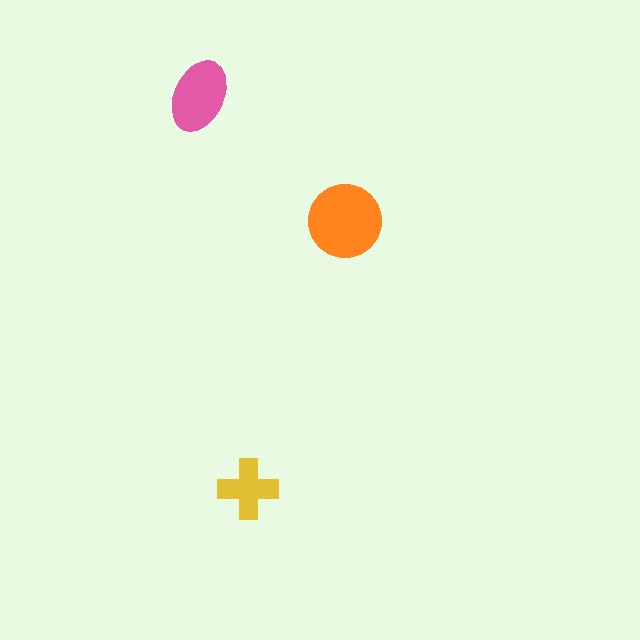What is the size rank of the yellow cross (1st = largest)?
3rd.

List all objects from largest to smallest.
The orange circle, the pink ellipse, the yellow cross.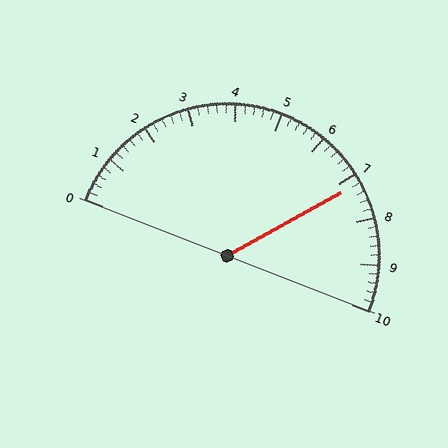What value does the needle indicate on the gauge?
The needle indicates approximately 7.2.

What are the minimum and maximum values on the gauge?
The gauge ranges from 0 to 10.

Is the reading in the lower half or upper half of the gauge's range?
The reading is in the upper half of the range (0 to 10).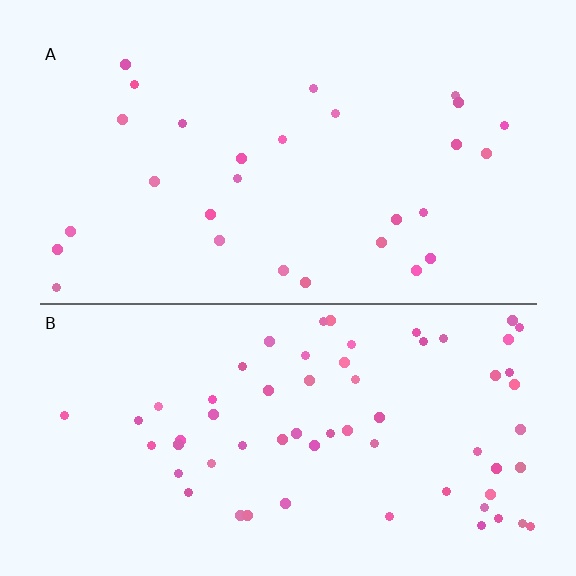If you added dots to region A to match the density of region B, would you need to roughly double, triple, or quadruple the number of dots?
Approximately double.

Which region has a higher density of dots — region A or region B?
B (the bottom).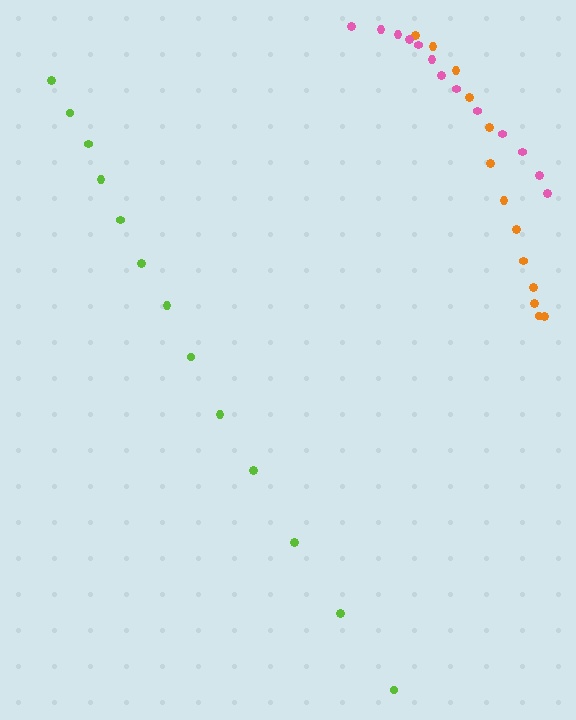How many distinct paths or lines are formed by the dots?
There are 3 distinct paths.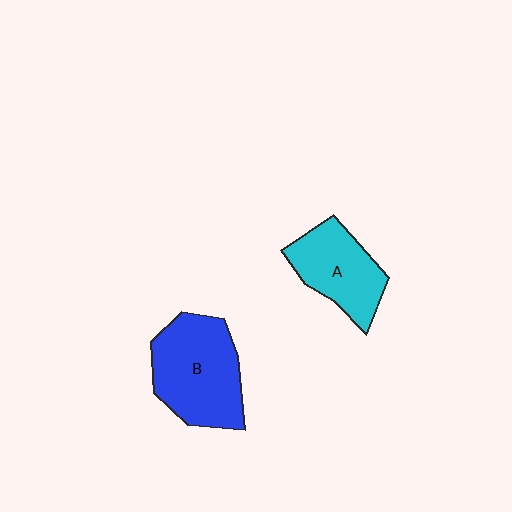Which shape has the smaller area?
Shape A (cyan).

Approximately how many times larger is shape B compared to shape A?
Approximately 1.4 times.